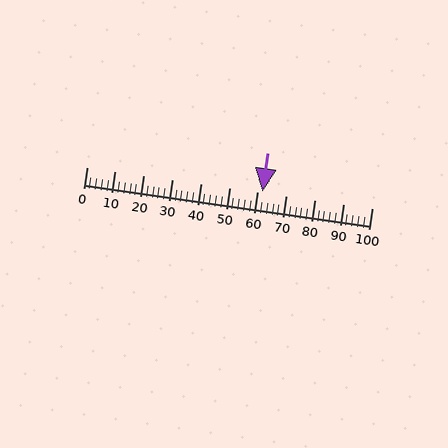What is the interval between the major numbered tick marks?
The major tick marks are spaced 10 units apart.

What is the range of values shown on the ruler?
The ruler shows values from 0 to 100.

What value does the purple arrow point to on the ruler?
The purple arrow points to approximately 62.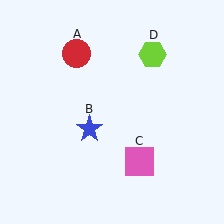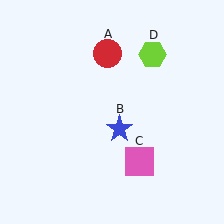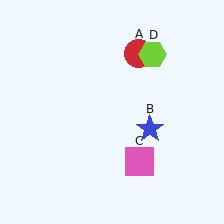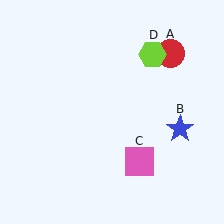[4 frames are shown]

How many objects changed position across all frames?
2 objects changed position: red circle (object A), blue star (object B).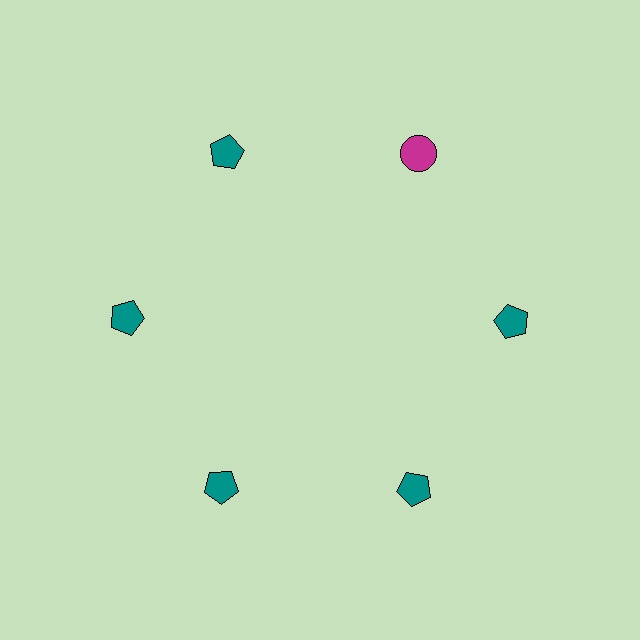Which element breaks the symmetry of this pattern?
The magenta circle at roughly the 1 o'clock position breaks the symmetry. All other shapes are teal pentagons.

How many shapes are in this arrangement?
There are 6 shapes arranged in a ring pattern.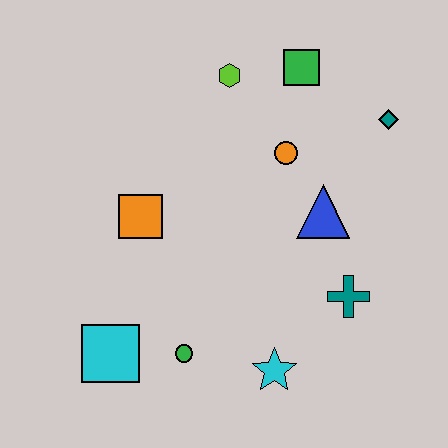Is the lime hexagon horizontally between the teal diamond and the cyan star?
No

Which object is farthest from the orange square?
The teal diamond is farthest from the orange square.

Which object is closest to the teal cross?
The blue triangle is closest to the teal cross.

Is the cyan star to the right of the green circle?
Yes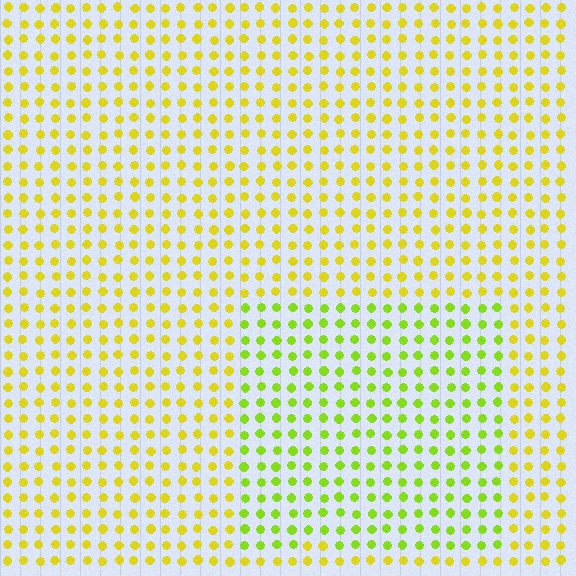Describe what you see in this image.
The image is filled with small yellow elements in a uniform arrangement. A rectangle-shaped region is visible where the elements are tinted to a slightly different hue, forming a subtle color boundary.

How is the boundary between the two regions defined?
The boundary is defined purely by a slight shift in hue (about 30 degrees). Spacing, size, and orientation are identical on both sides.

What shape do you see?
I see a rectangle.